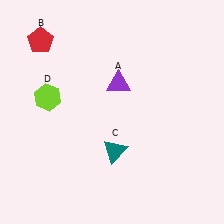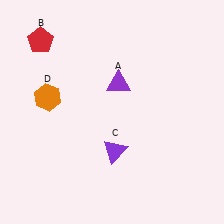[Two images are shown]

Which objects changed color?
C changed from teal to purple. D changed from lime to orange.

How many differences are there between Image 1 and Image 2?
There are 2 differences between the two images.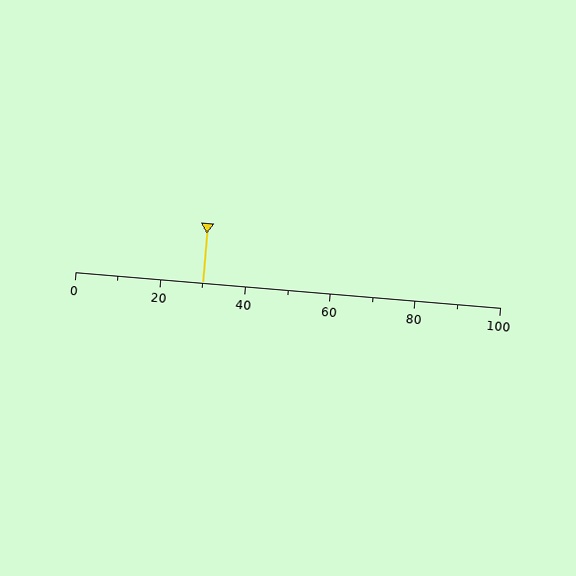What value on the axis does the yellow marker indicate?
The marker indicates approximately 30.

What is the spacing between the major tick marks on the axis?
The major ticks are spaced 20 apart.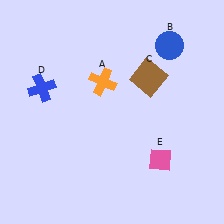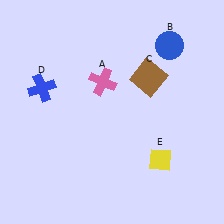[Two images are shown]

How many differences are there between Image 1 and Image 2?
There are 2 differences between the two images.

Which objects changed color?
A changed from orange to pink. E changed from pink to yellow.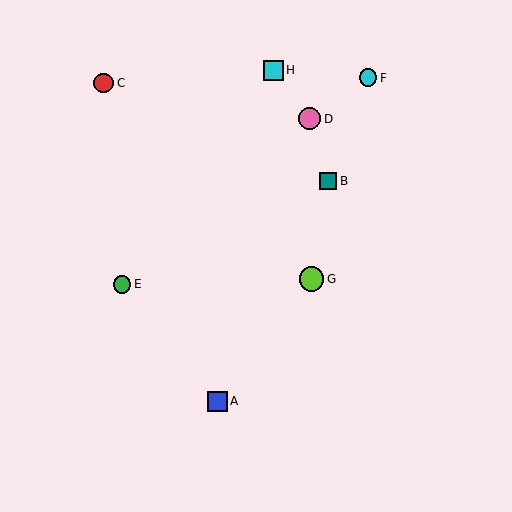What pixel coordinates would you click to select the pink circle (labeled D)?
Click at (309, 119) to select the pink circle D.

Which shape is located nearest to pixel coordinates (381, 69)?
The cyan circle (labeled F) at (368, 78) is nearest to that location.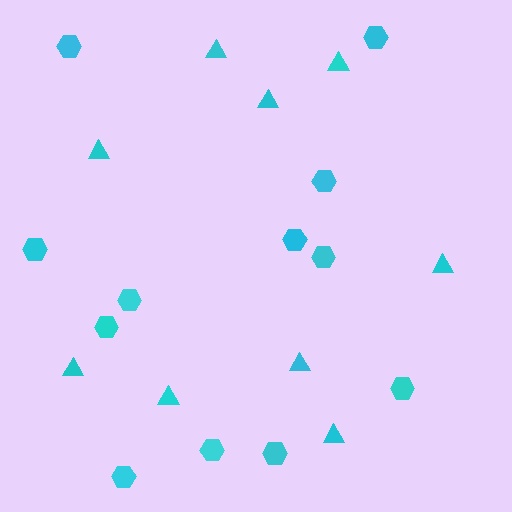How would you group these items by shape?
There are 2 groups: one group of hexagons (12) and one group of triangles (9).